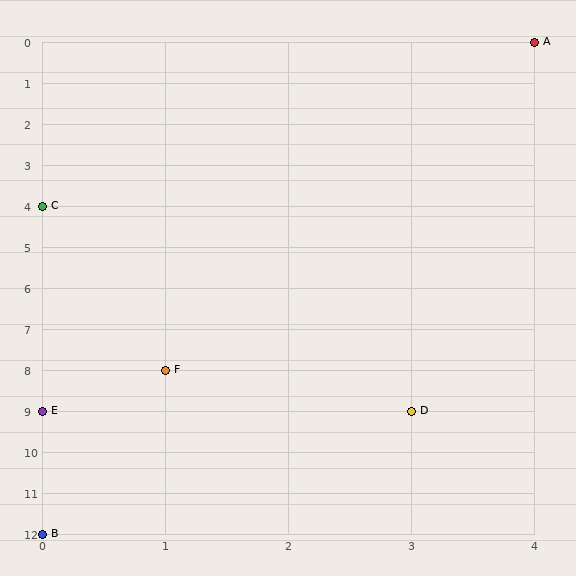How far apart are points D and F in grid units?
Points D and F are 2 columns and 1 row apart (about 2.2 grid units diagonally).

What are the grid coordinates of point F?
Point F is at grid coordinates (1, 8).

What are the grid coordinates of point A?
Point A is at grid coordinates (4, 0).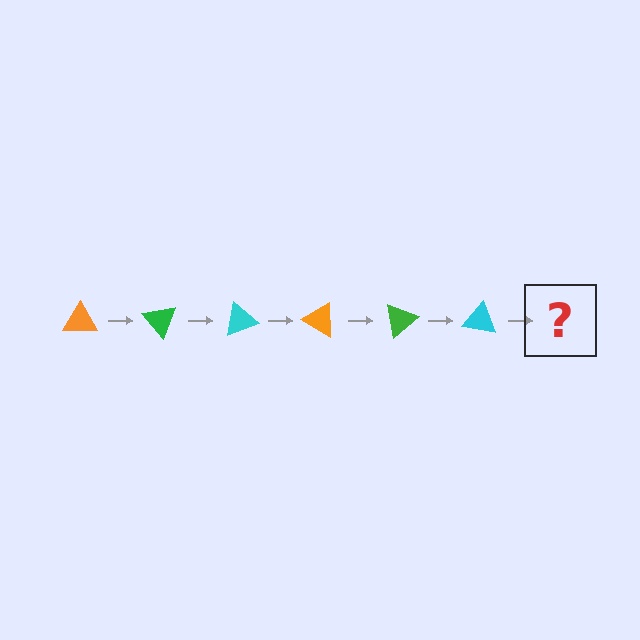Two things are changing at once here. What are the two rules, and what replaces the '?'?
The two rules are that it rotates 50 degrees each step and the color cycles through orange, green, and cyan. The '?' should be an orange triangle, rotated 300 degrees from the start.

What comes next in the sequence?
The next element should be an orange triangle, rotated 300 degrees from the start.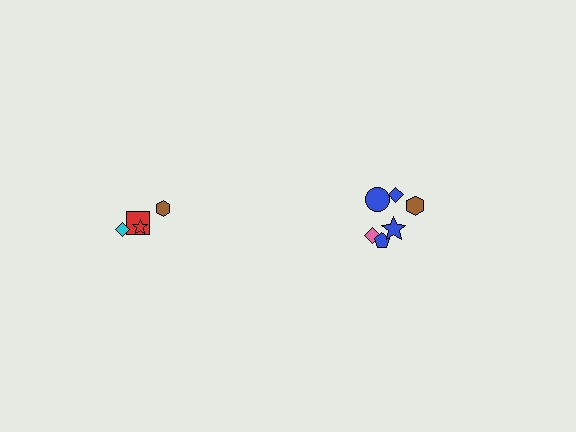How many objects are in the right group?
There are 6 objects.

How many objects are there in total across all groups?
There are 10 objects.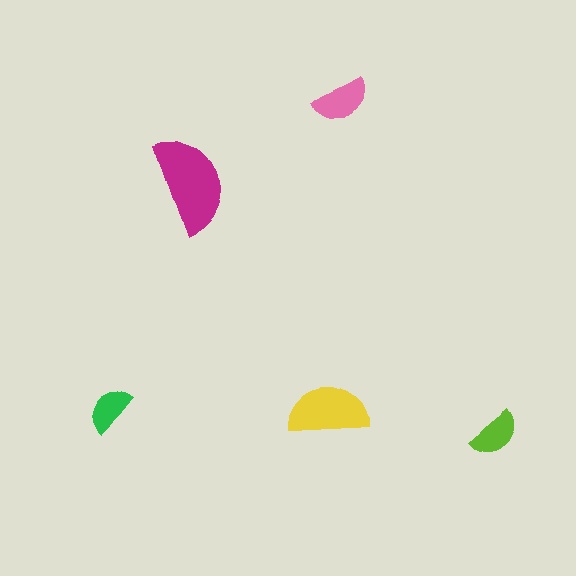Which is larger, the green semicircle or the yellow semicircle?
The yellow one.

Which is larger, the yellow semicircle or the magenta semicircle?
The magenta one.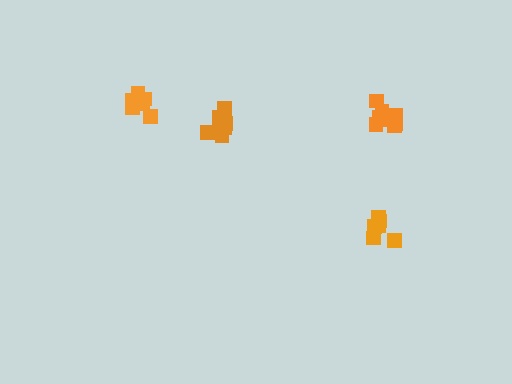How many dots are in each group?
Group 1: 6 dots, Group 2: 8 dots, Group 3: 9 dots, Group 4: 9 dots (32 total).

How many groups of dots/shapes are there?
There are 4 groups.